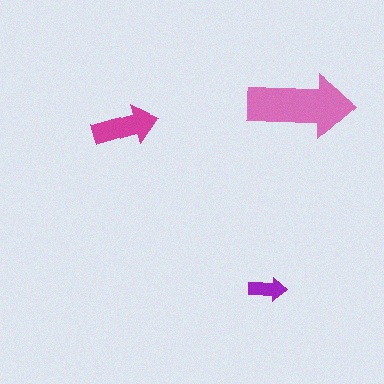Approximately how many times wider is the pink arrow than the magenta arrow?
About 1.5 times wider.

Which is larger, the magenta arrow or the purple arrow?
The magenta one.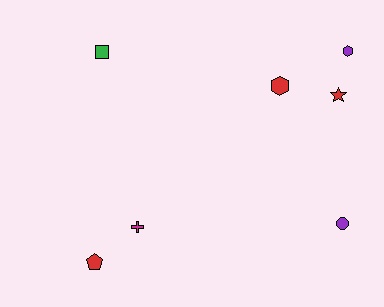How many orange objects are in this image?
There are no orange objects.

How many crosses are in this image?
There is 1 cross.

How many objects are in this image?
There are 7 objects.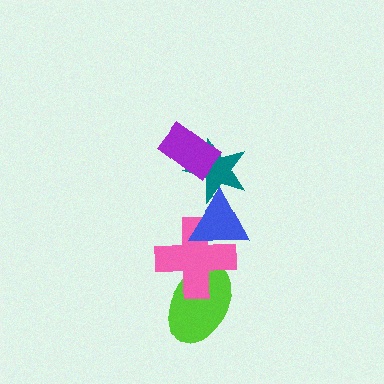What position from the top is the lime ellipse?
The lime ellipse is 5th from the top.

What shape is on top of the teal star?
The purple rectangle is on top of the teal star.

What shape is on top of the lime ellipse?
The pink cross is on top of the lime ellipse.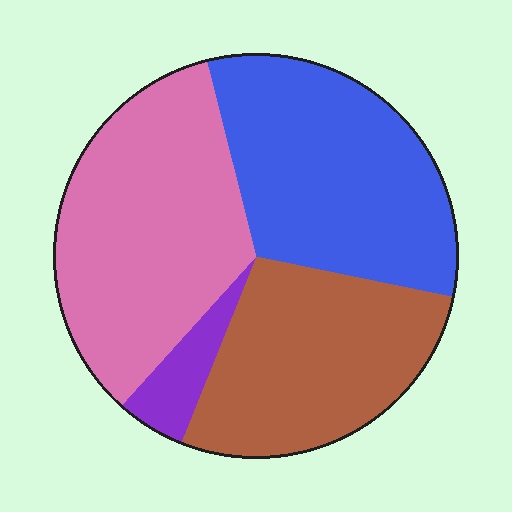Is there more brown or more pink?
Pink.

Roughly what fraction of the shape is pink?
Pink takes up about one third (1/3) of the shape.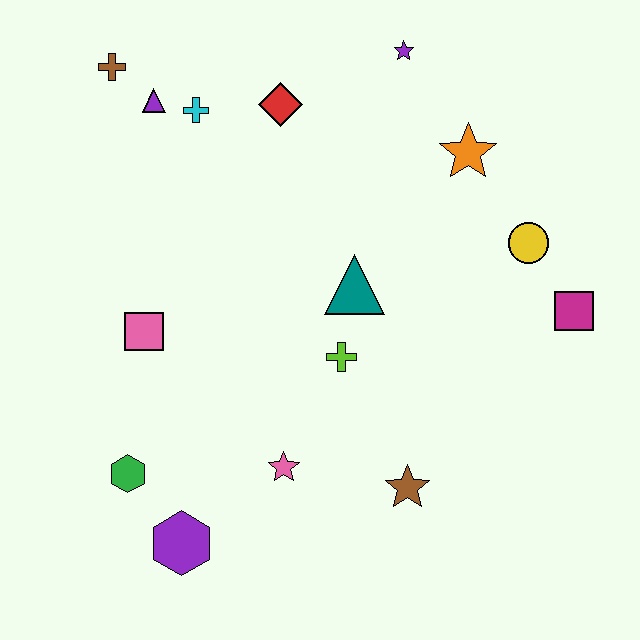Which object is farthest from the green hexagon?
The purple star is farthest from the green hexagon.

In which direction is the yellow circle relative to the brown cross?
The yellow circle is to the right of the brown cross.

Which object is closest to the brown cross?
The purple triangle is closest to the brown cross.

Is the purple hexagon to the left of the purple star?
Yes